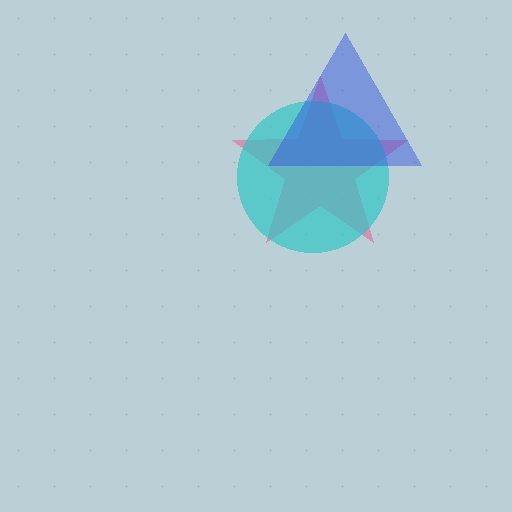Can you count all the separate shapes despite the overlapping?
Yes, there are 3 separate shapes.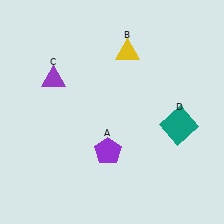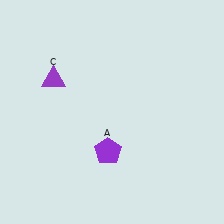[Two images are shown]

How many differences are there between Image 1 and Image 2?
There are 2 differences between the two images.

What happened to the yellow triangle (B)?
The yellow triangle (B) was removed in Image 2. It was in the top-right area of Image 1.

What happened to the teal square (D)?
The teal square (D) was removed in Image 2. It was in the bottom-right area of Image 1.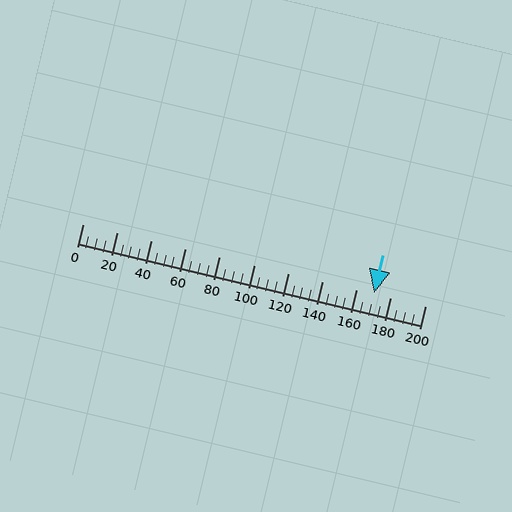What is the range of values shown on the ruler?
The ruler shows values from 0 to 200.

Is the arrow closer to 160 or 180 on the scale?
The arrow is closer to 180.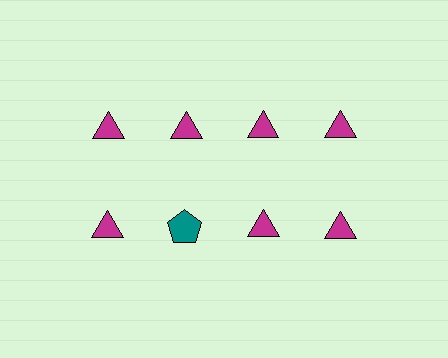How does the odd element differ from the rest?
It differs in both color (teal instead of magenta) and shape (pentagon instead of triangle).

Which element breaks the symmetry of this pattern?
The teal pentagon in the second row, second from left column breaks the symmetry. All other shapes are magenta triangles.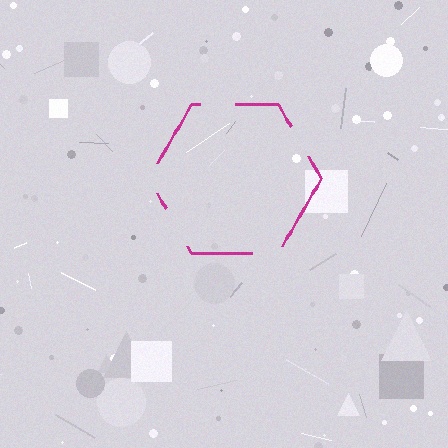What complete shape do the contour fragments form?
The contour fragments form a hexagon.